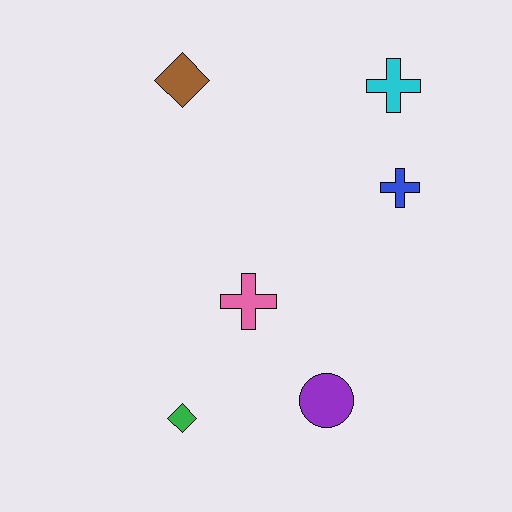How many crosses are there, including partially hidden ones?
There are 3 crosses.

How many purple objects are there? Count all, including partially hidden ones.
There is 1 purple object.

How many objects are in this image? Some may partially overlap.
There are 6 objects.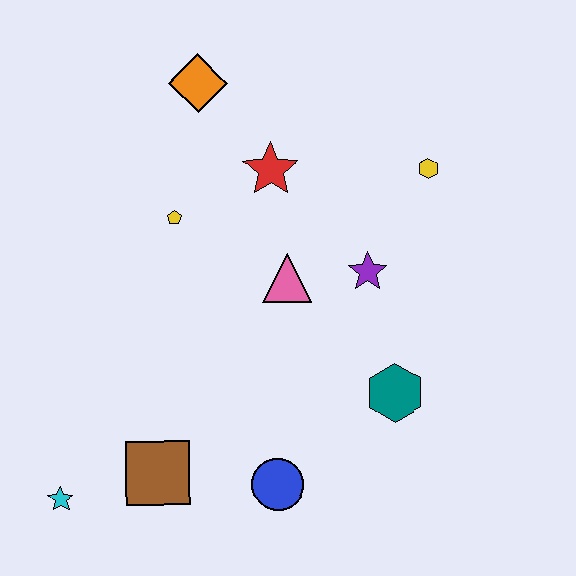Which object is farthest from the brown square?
The yellow hexagon is farthest from the brown square.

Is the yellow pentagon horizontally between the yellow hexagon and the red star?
No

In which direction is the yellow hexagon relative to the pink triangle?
The yellow hexagon is to the right of the pink triangle.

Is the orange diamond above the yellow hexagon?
Yes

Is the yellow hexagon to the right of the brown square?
Yes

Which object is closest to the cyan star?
The brown square is closest to the cyan star.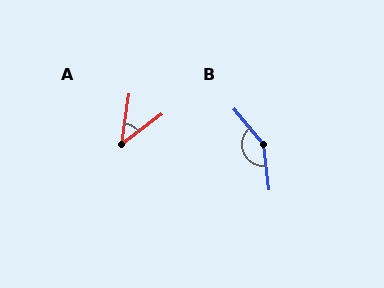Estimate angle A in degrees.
Approximately 45 degrees.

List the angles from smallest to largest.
A (45°), B (148°).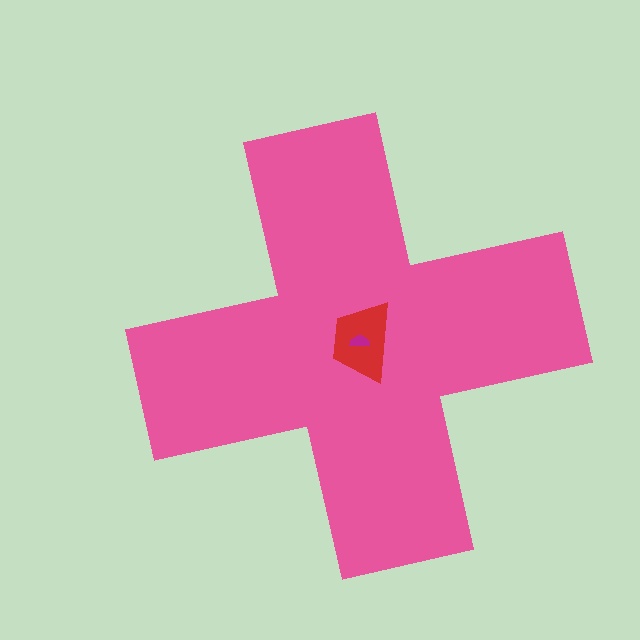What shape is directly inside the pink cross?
The red trapezoid.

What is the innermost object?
The magenta semicircle.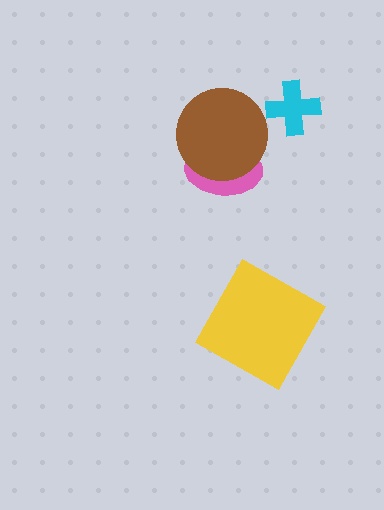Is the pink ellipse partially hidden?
Yes, it is partially covered by another shape.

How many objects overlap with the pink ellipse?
1 object overlaps with the pink ellipse.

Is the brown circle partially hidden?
No, no other shape covers it.